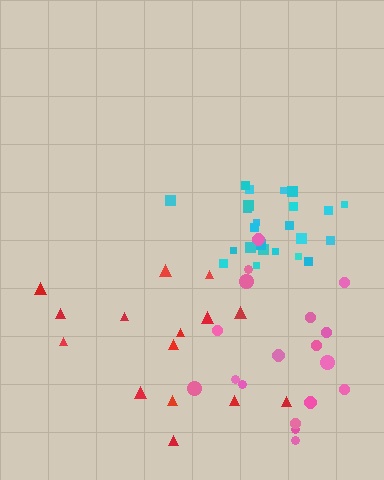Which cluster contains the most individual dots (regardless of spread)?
Cyan (24).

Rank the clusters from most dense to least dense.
cyan, pink, red.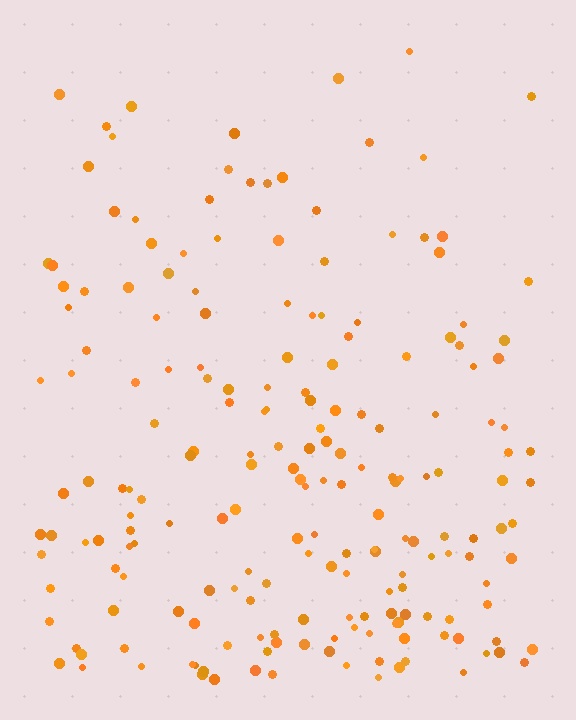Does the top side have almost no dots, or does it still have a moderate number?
Still a moderate number, just noticeably fewer than the bottom.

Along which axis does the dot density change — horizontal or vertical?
Vertical.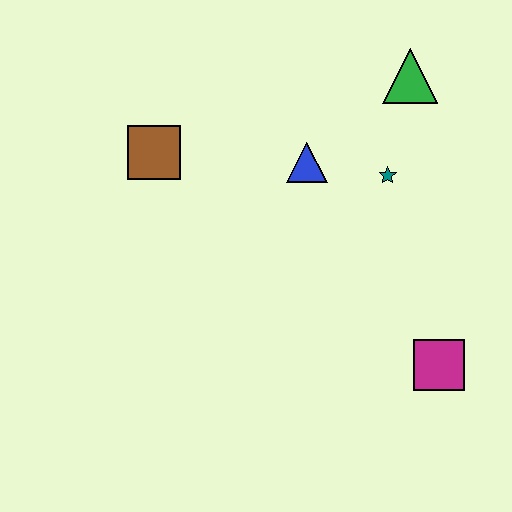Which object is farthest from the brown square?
The magenta square is farthest from the brown square.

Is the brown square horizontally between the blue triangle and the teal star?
No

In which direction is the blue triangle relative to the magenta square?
The blue triangle is above the magenta square.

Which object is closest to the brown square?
The blue triangle is closest to the brown square.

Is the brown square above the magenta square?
Yes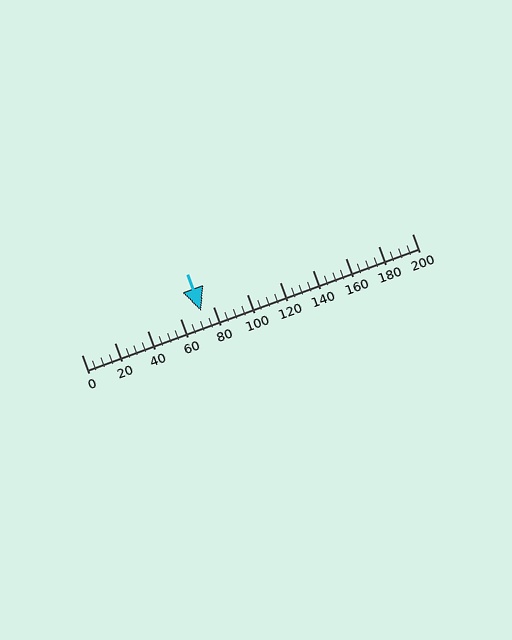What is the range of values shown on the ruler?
The ruler shows values from 0 to 200.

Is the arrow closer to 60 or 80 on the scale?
The arrow is closer to 80.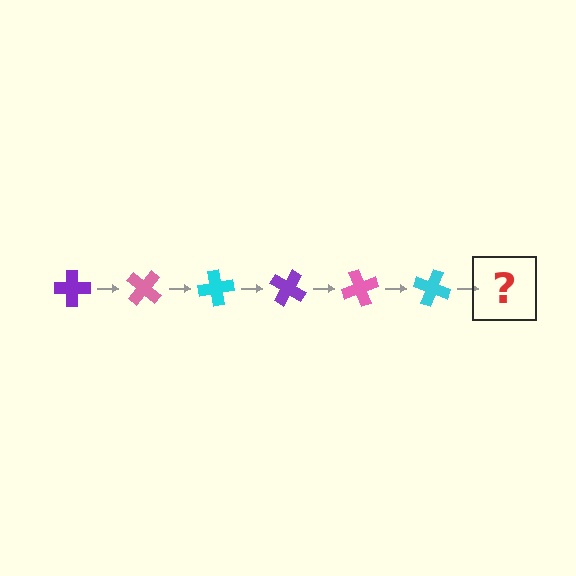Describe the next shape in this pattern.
It should be a purple cross, rotated 240 degrees from the start.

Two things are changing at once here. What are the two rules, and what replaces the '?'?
The two rules are that it rotates 40 degrees each step and the color cycles through purple, pink, and cyan. The '?' should be a purple cross, rotated 240 degrees from the start.